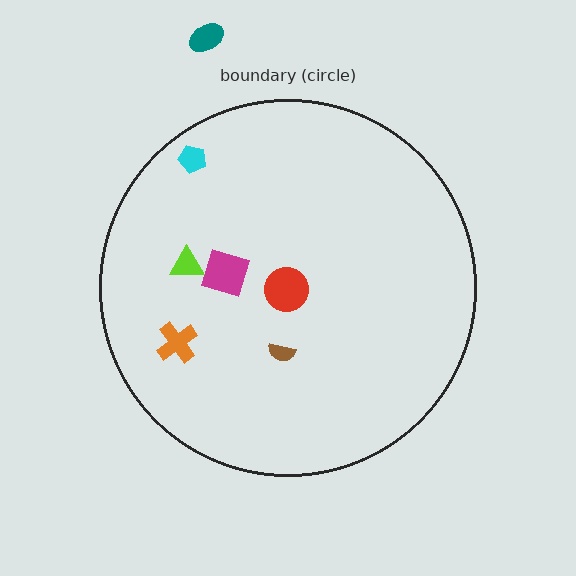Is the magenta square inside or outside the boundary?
Inside.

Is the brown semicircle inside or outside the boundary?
Inside.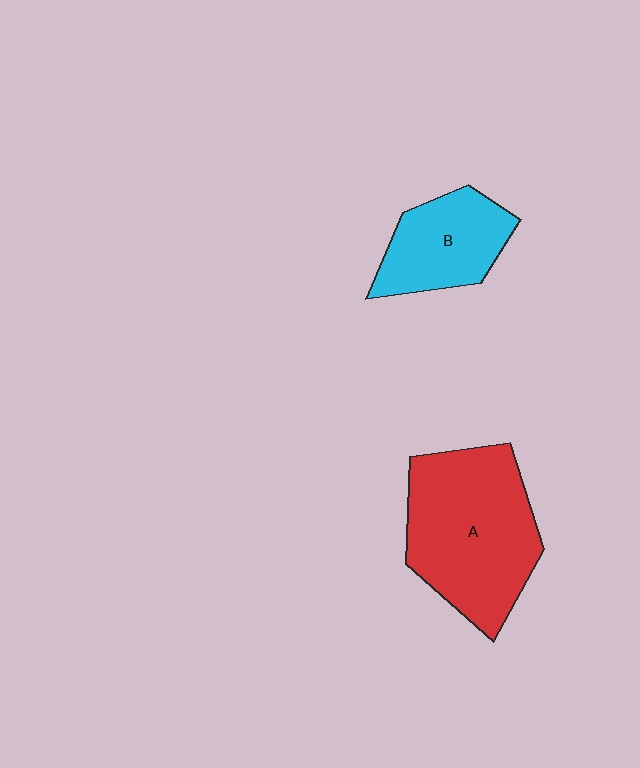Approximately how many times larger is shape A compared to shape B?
Approximately 1.8 times.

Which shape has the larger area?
Shape A (red).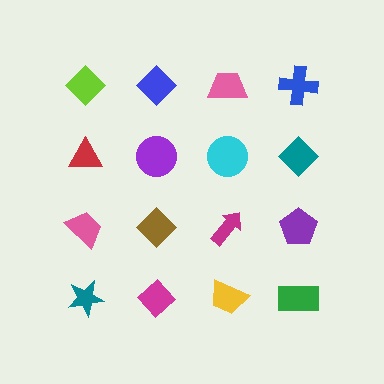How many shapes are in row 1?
4 shapes.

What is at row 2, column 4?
A teal diamond.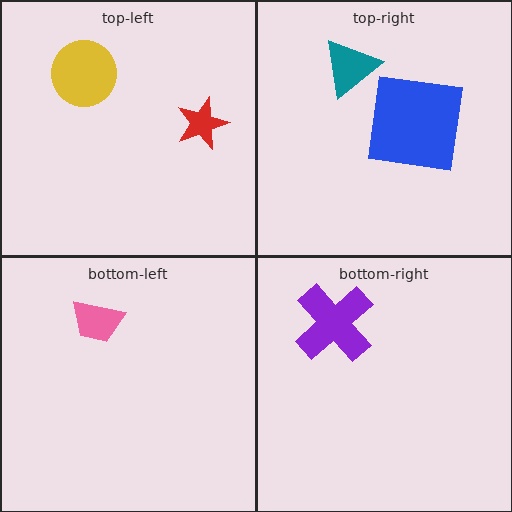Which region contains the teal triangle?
The top-right region.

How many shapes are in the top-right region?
2.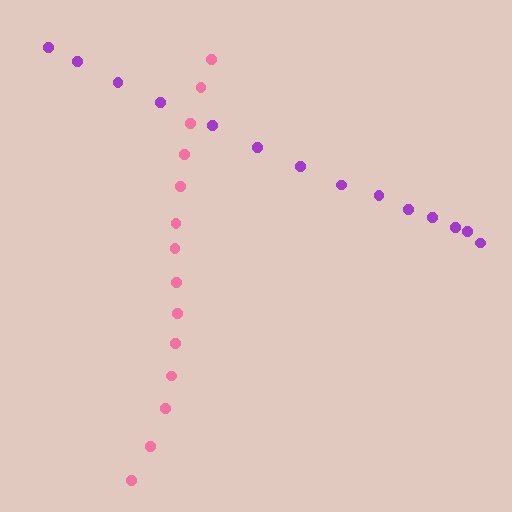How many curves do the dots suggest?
There are 2 distinct paths.